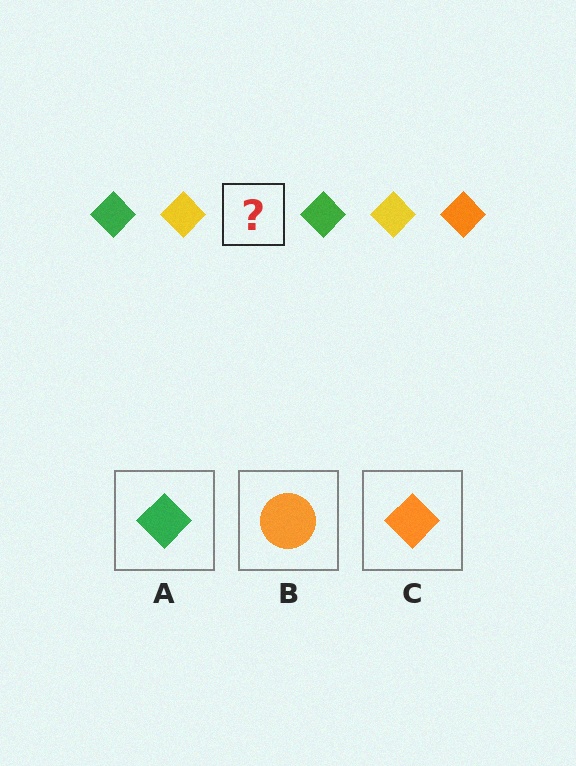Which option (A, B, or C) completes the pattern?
C.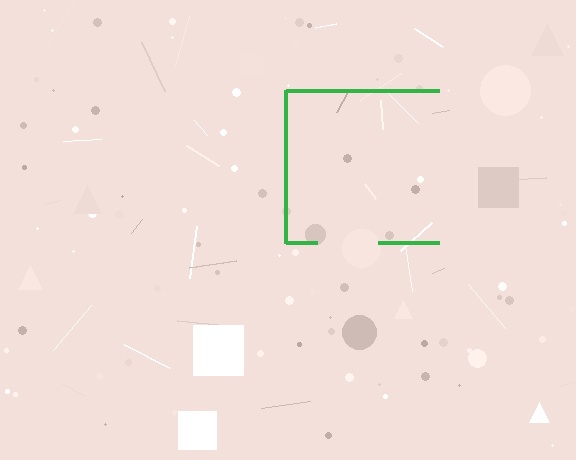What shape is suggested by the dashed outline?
The dashed outline suggests a square.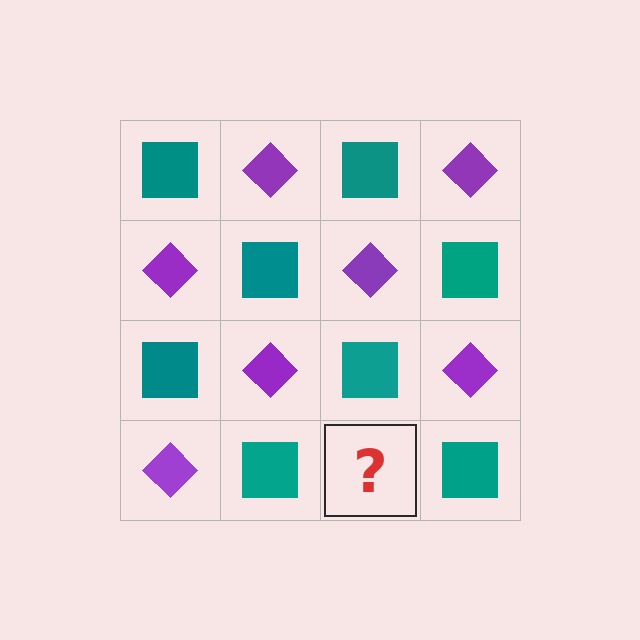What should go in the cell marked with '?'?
The missing cell should contain a purple diamond.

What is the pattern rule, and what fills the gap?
The rule is that it alternates teal square and purple diamond in a checkerboard pattern. The gap should be filled with a purple diamond.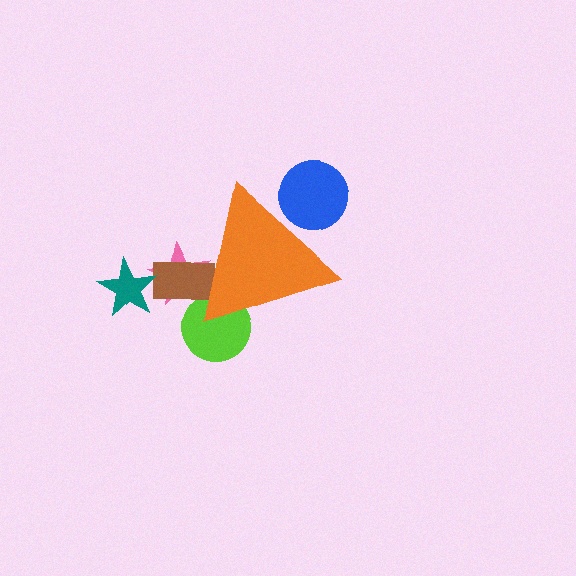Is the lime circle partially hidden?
Yes, the lime circle is partially hidden behind the orange triangle.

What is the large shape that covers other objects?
An orange triangle.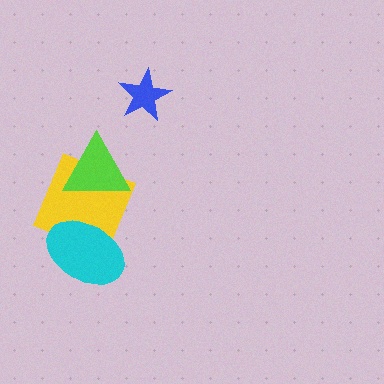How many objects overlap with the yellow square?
2 objects overlap with the yellow square.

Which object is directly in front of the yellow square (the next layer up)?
The lime triangle is directly in front of the yellow square.